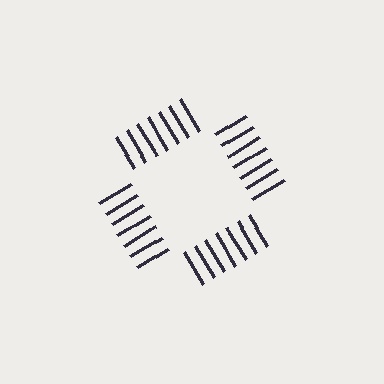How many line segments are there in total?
28 — 7 along each of the 4 edges.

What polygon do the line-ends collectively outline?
An illusory square — the line segments terminate on its edges but no continuous stroke is drawn.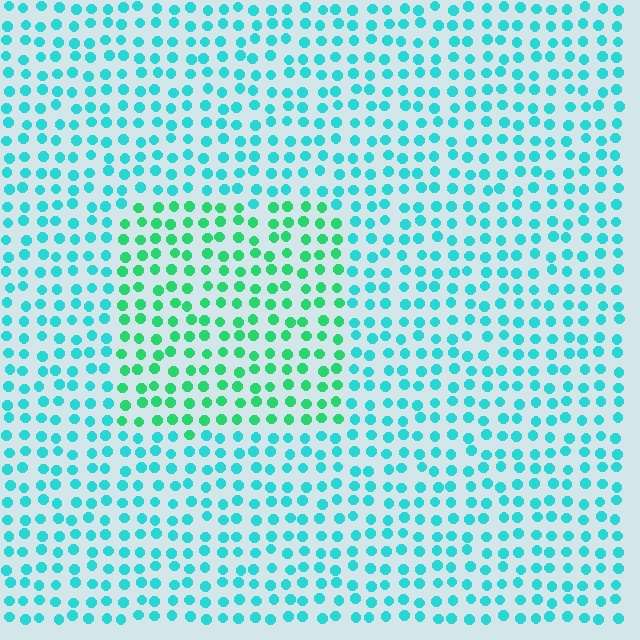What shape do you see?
I see a rectangle.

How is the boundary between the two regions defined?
The boundary is defined purely by a slight shift in hue (about 35 degrees). Spacing, size, and orientation are identical on both sides.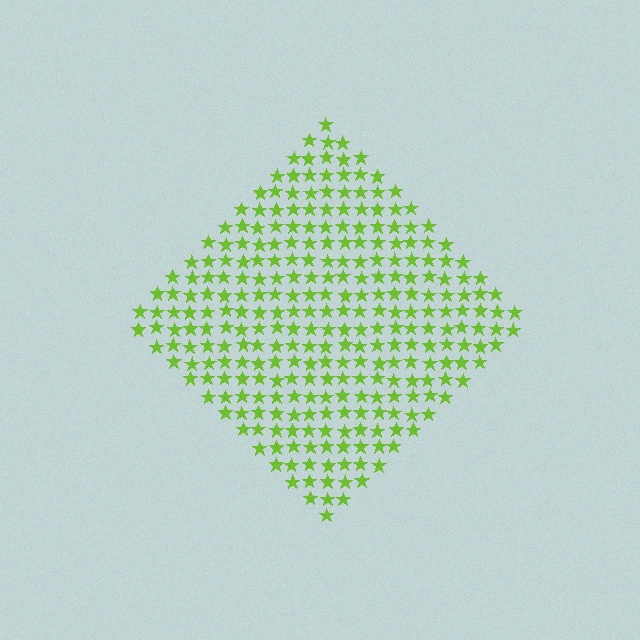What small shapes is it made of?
It is made of small stars.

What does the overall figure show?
The overall figure shows a diamond.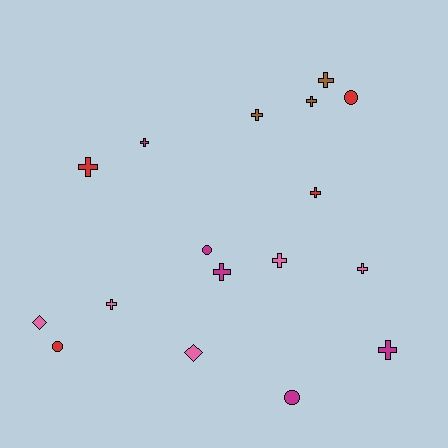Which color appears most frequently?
Pink, with 5 objects.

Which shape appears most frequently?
Cross, with 11 objects.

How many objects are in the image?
There are 17 objects.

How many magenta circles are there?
There are 2 magenta circles.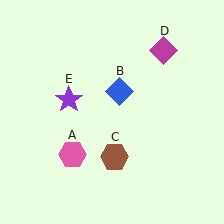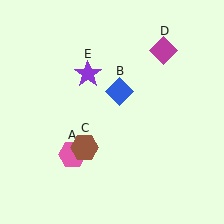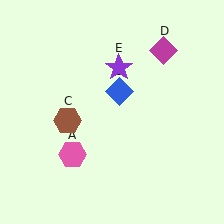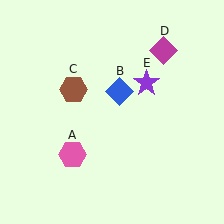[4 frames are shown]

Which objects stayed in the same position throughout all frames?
Pink hexagon (object A) and blue diamond (object B) and magenta diamond (object D) remained stationary.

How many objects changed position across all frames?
2 objects changed position: brown hexagon (object C), purple star (object E).